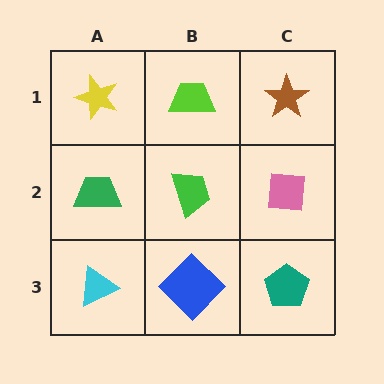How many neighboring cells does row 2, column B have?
4.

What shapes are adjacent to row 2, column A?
A yellow star (row 1, column A), a cyan triangle (row 3, column A), a green trapezoid (row 2, column B).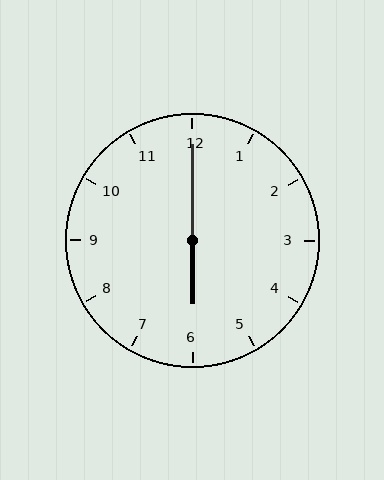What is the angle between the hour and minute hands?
Approximately 180 degrees.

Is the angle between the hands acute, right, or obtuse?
It is obtuse.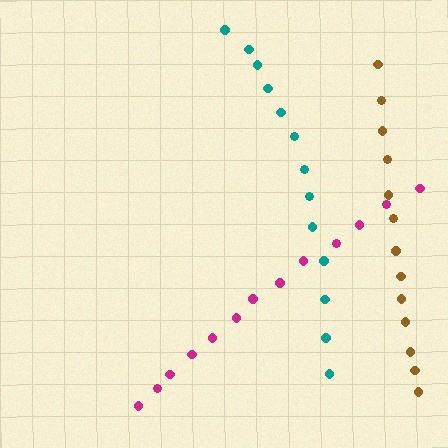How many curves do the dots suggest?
There are 3 distinct paths.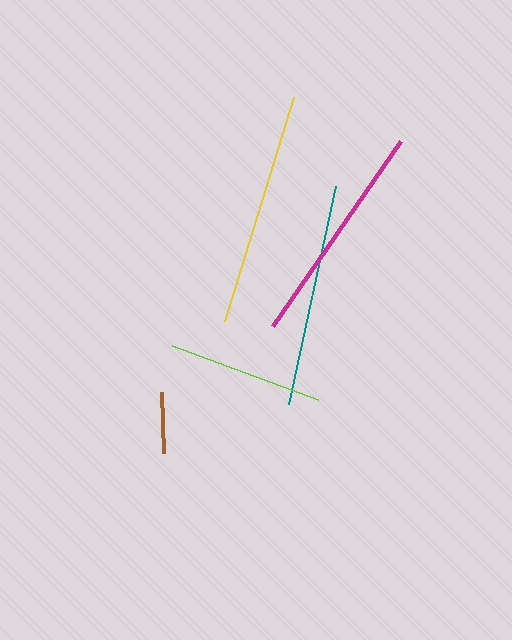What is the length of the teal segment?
The teal segment is approximately 223 pixels long.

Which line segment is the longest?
The yellow line is the longest at approximately 234 pixels.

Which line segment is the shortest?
The brown line is the shortest at approximately 61 pixels.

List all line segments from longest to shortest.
From longest to shortest: yellow, magenta, teal, lime, brown.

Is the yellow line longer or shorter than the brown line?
The yellow line is longer than the brown line.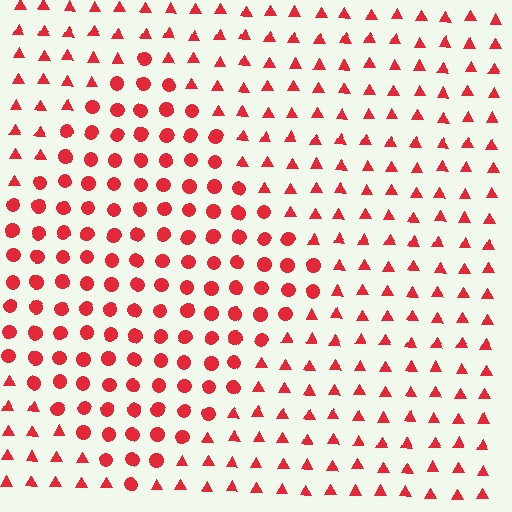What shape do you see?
I see a diamond.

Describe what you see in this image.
The image is filled with small red elements arranged in a uniform grid. A diamond-shaped region contains circles, while the surrounding area contains triangles. The boundary is defined purely by the change in element shape.